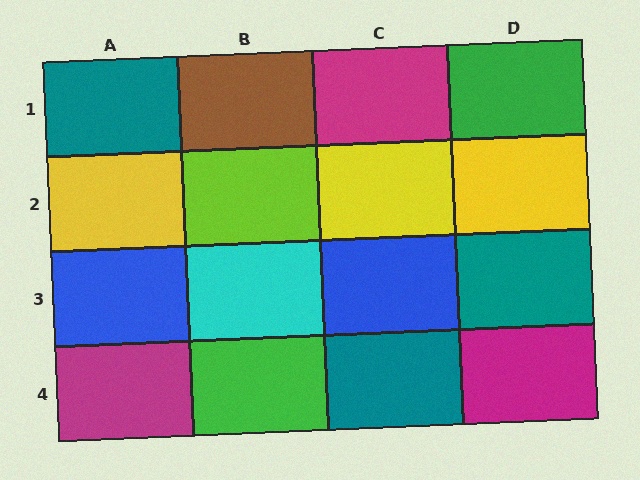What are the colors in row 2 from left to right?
Yellow, lime, yellow, yellow.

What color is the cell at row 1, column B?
Brown.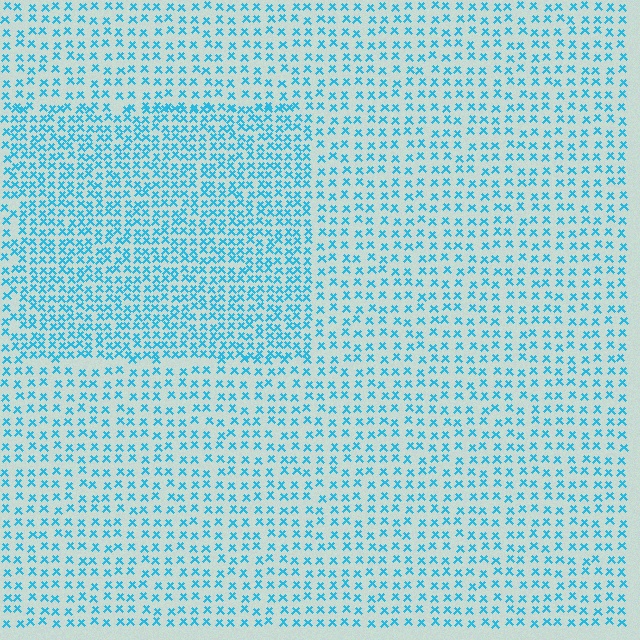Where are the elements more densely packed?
The elements are more densely packed inside the rectangle boundary.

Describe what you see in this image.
The image contains small cyan elements arranged at two different densities. A rectangle-shaped region is visible where the elements are more densely packed than the surrounding area.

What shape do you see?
I see a rectangle.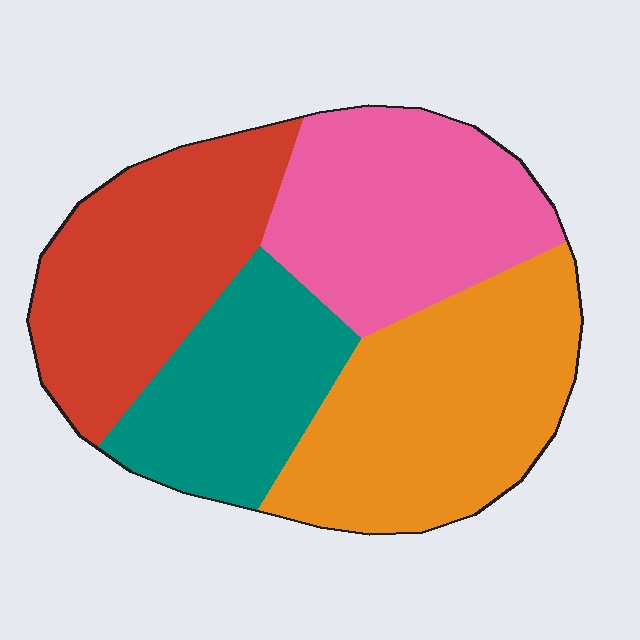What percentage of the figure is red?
Red takes up about one quarter (1/4) of the figure.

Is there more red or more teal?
Red.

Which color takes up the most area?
Orange, at roughly 30%.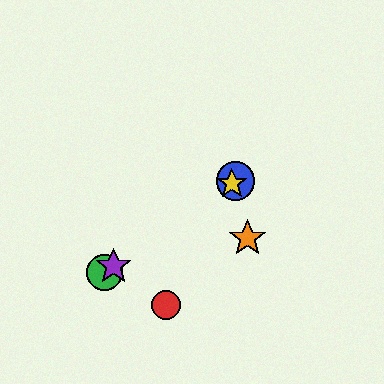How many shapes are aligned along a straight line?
4 shapes (the blue circle, the green circle, the yellow star, the purple star) are aligned along a straight line.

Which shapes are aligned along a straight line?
The blue circle, the green circle, the yellow star, the purple star are aligned along a straight line.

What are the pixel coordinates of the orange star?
The orange star is at (248, 238).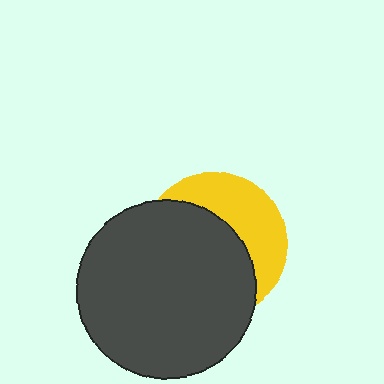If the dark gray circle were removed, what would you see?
You would see the complete yellow circle.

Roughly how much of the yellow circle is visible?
A small part of it is visible (roughly 38%).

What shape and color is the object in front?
The object in front is a dark gray circle.